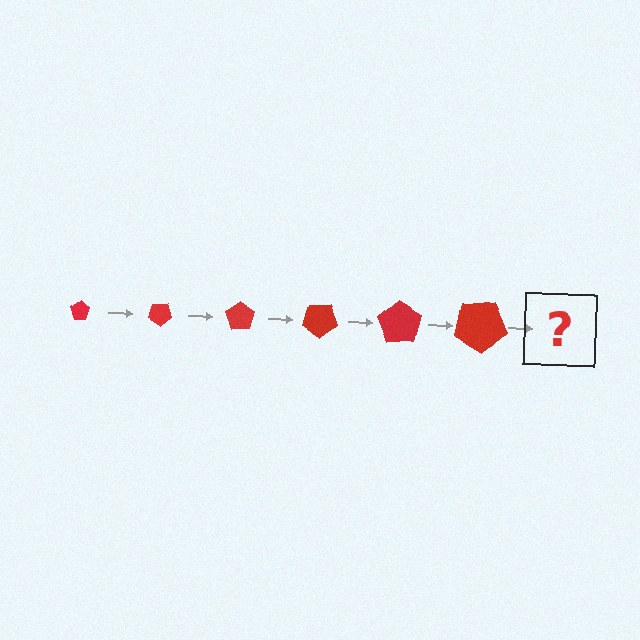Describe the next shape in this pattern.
It should be a pentagon, larger than the previous one and rotated 210 degrees from the start.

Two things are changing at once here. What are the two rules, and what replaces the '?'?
The two rules are that the pentagon grows larger each step and it rotates 35 degrees each step. The '?' should be a pentagon, larger than the previous one and rotated 210 degrees from the start.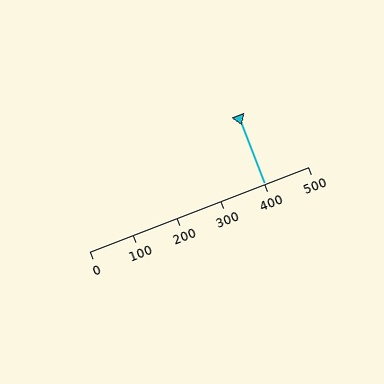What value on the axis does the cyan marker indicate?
The marker indicates approximately 400.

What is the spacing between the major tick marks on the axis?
The major ticks are spaced 100 apart.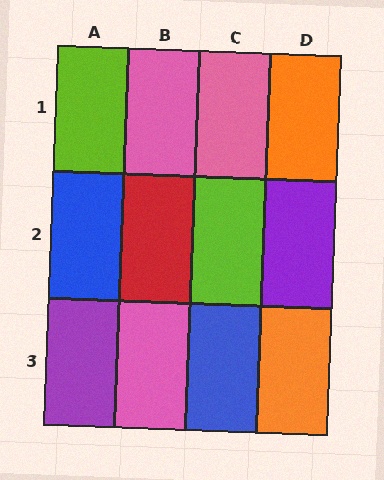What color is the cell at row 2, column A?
Blue.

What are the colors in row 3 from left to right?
Purple, pink, blue, orange.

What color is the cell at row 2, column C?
Lime.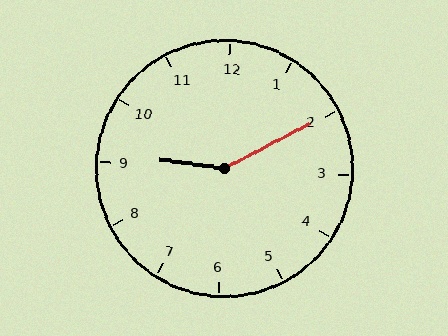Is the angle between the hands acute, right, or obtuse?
It is obtuse.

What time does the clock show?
9:10.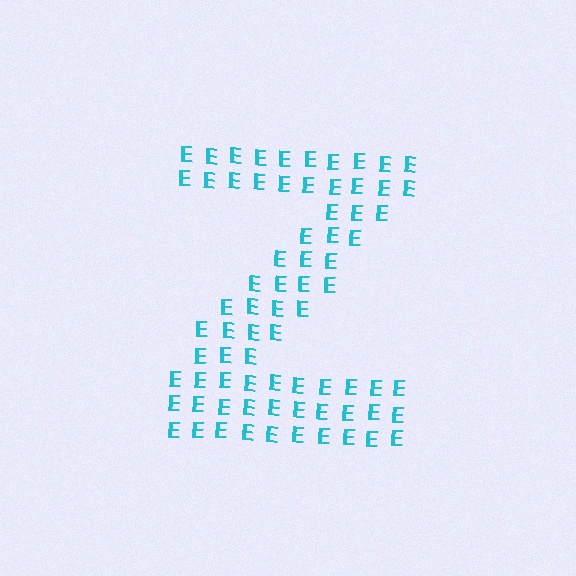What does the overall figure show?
The overall figure shows the letter Z.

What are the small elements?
The small elements are letter E's.